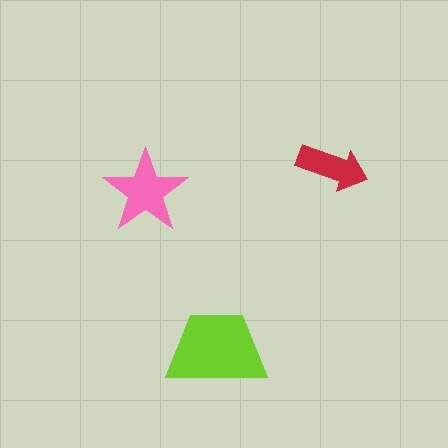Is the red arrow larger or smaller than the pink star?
Smaller.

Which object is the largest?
The lime trapezoid.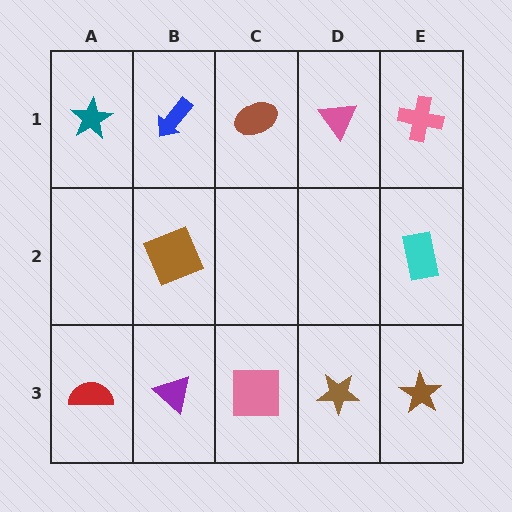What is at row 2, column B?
A brown square.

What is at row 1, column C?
A brown ellipse.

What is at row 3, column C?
A pink square.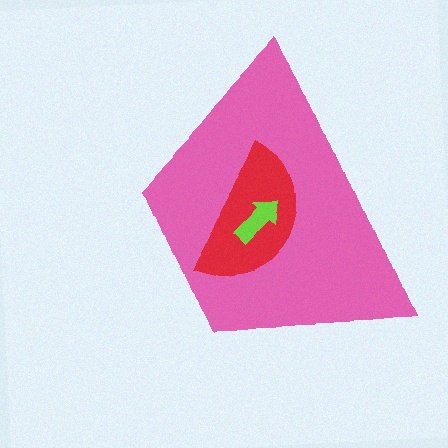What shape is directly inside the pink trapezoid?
The red semicircle.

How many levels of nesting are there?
3.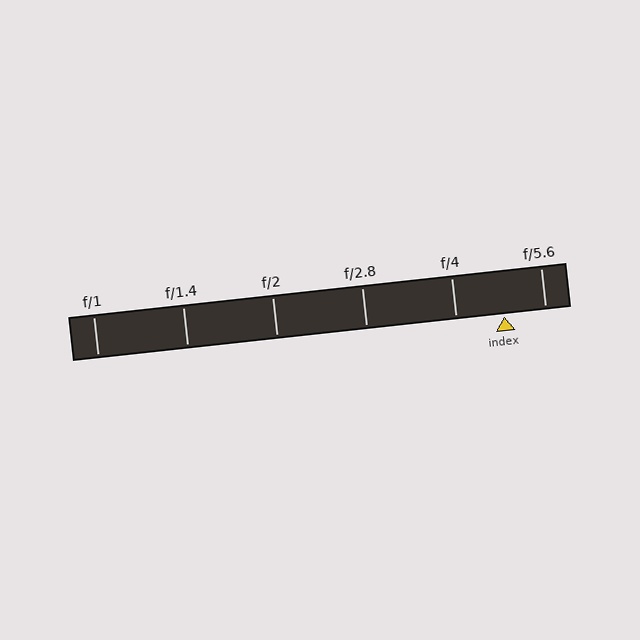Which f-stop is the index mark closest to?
The index mark is closest to f/5.6.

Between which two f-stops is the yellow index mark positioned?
The index mark is between f/4 and f/5.6.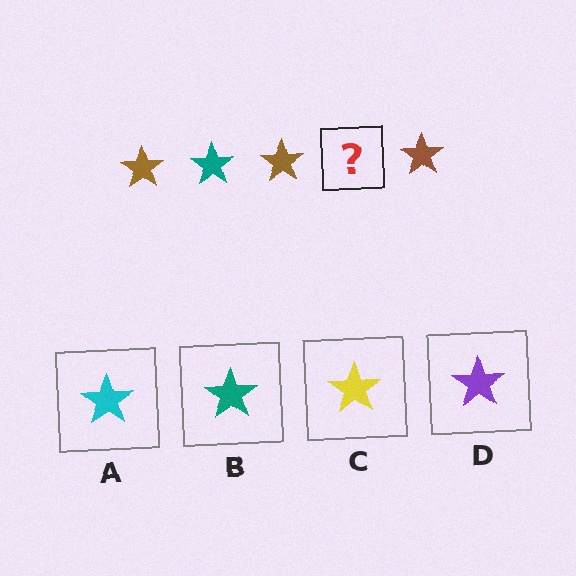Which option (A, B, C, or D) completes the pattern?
B.